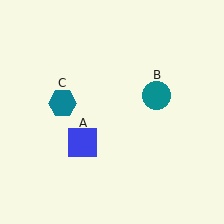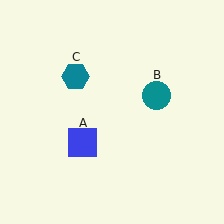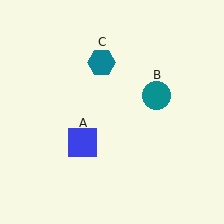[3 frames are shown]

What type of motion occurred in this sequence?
The teal hexagon (object C) rotated clockwise around the center of the scene.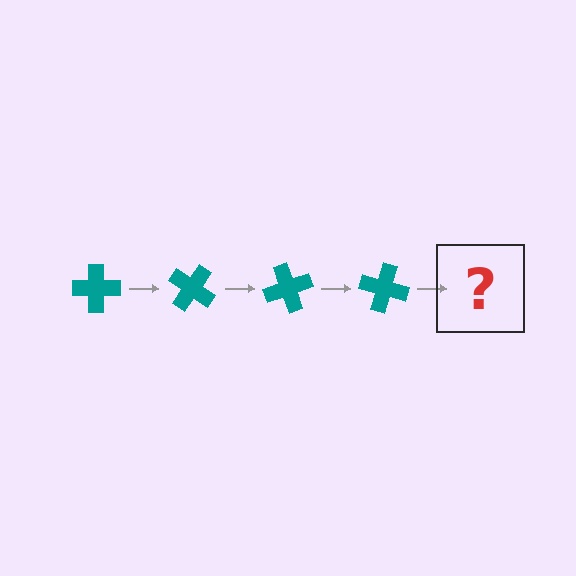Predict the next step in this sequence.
The next step is a teal cross rotated 140 degrees.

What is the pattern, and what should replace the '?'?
The pattern is that the cross rotates 35 degrees each step. The '?' should be a teal cross rotated 140 degrees.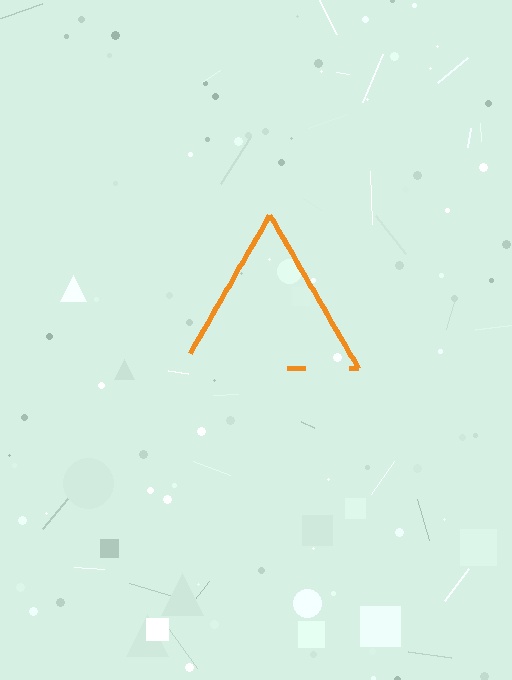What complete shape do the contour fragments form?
The contour fragments form a triangle.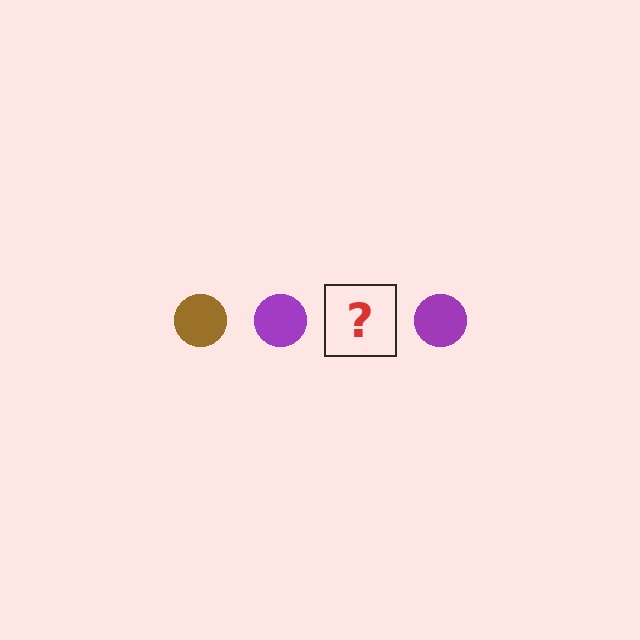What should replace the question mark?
The question mark should be replaced with a brown circle.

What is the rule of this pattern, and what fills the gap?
The rule is that the pattern cycles through brown, purple circles. The gap should be filled with a brown circle.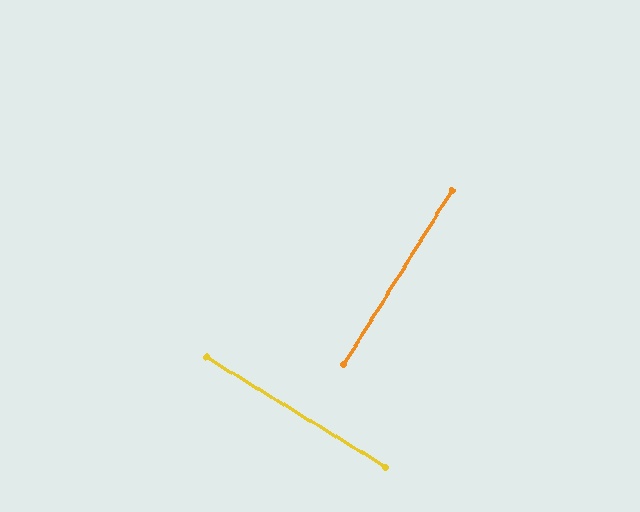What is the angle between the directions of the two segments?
Approximately 90 degrees.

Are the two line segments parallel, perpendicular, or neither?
Perpendicular — they meet at approximately 90°.